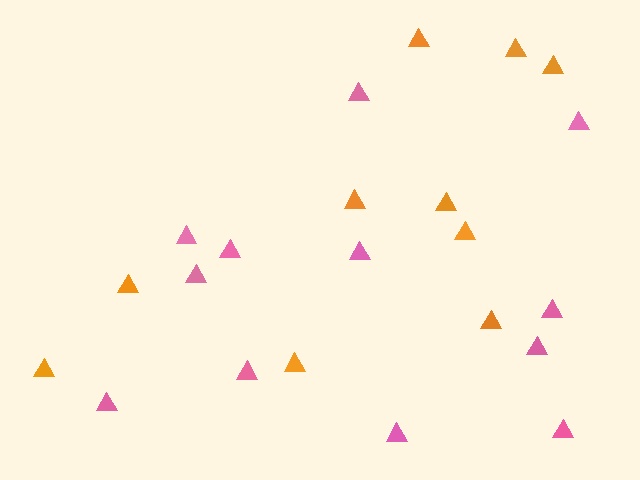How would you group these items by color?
There are 2 groups: one group of orange triangles (10) and one group of pink triangles (12).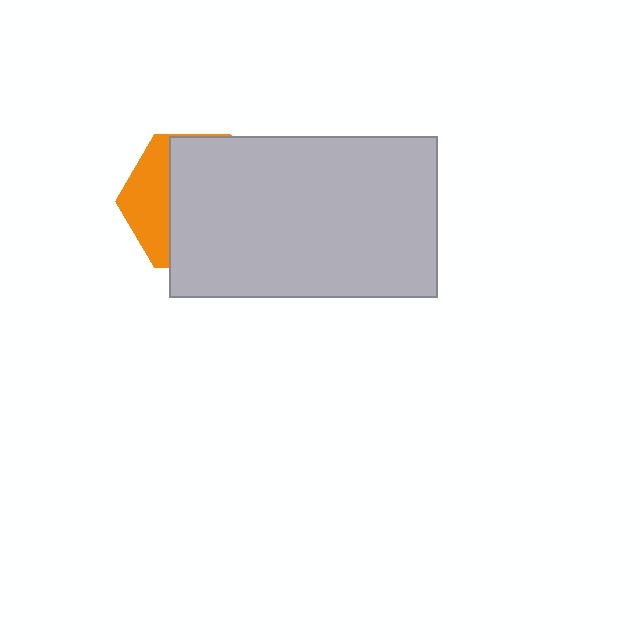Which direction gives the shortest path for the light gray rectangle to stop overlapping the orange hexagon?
Moving right gives the shortest separation.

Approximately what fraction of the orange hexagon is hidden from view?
Roughly 69% of the orange hexagon is hidden behind the light gray rectangle.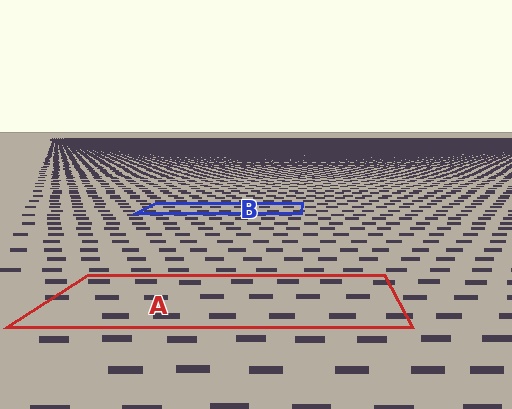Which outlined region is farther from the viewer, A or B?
Region B is farther from the viewer — the texture elements inside it appear smaller and more densely packed.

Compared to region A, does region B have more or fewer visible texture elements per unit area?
Region B has more texture elements per unit area — they are packed more densely because it is farther away.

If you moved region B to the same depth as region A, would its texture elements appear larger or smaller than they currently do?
They would appear larger. At a closer depth, the same texture elements are projected at a bigger on-screen size.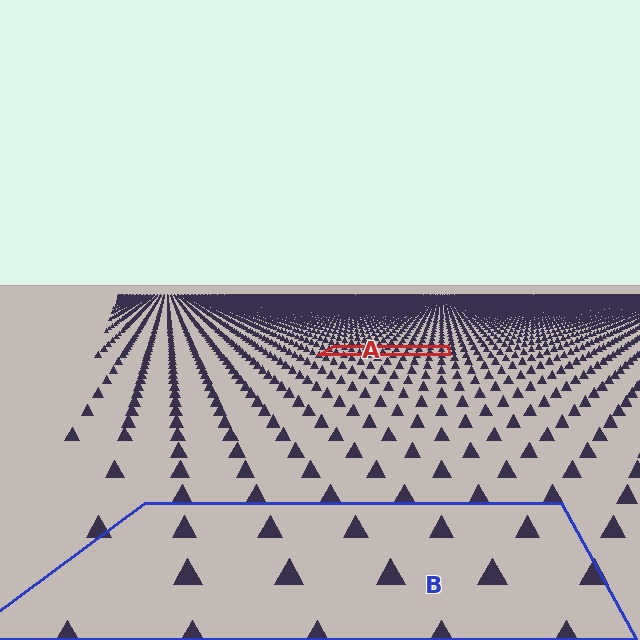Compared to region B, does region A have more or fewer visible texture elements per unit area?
Region A has more texture elements per unit area — they are packed more densely because it is farther away.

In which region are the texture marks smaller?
The texture marks are smaller in region A, because it is farther away.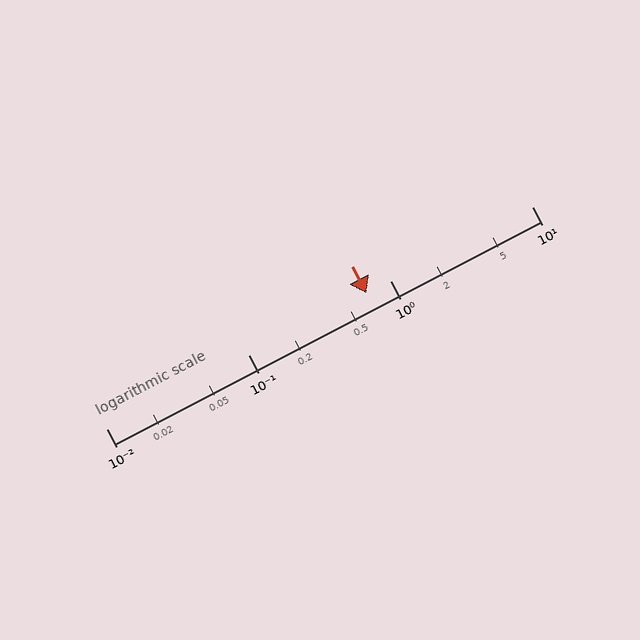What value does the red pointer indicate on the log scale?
The pointer indicates approximately 0.68.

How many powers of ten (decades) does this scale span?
The scale spans 3 decades, from 0.01 to 10.